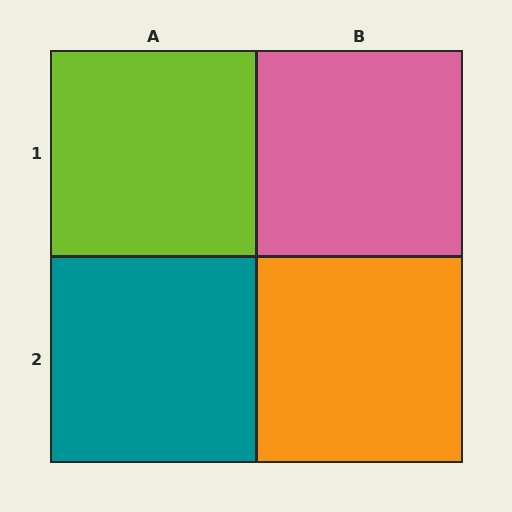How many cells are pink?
1 cell is pink.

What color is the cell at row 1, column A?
Lime.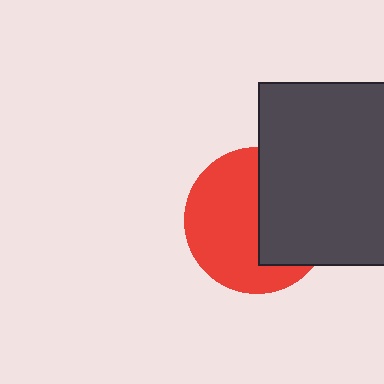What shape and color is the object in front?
The object in front is a dark gray rectangle.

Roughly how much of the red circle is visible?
About half of it is visible (roughly 57%).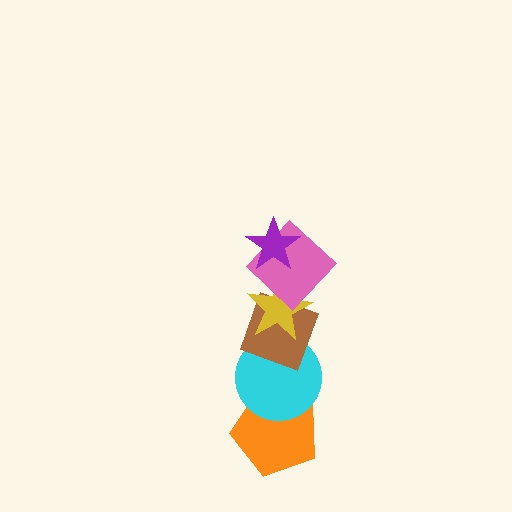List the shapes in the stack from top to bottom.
From top to bottom: the purple star, the pink diamond, the yellow star, the brown diamond, the cyan circle, the orange pentagon.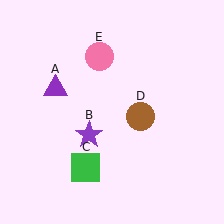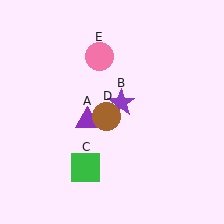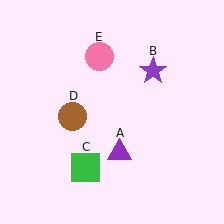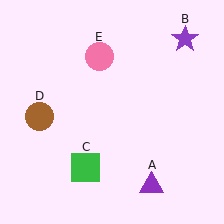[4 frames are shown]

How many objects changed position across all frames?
3 objects changed position: purple triangle (object A), purple star (object B), brown circle (object D).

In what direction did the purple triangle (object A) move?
The purple triangle (object A) moved down and to the right.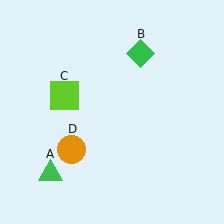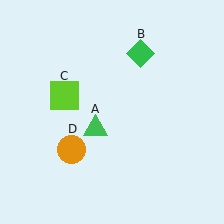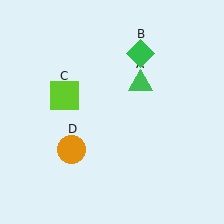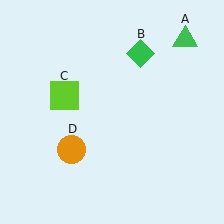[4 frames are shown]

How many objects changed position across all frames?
1 object changed position: green triangle (object A).